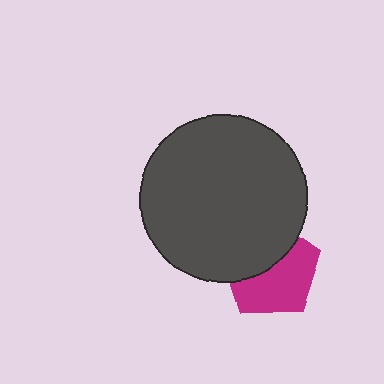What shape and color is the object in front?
The object in front is a dark gray circle.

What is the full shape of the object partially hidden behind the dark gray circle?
The partially hidden object is a magenta pentagon.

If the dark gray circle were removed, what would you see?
You would see the complete magenta pentagon.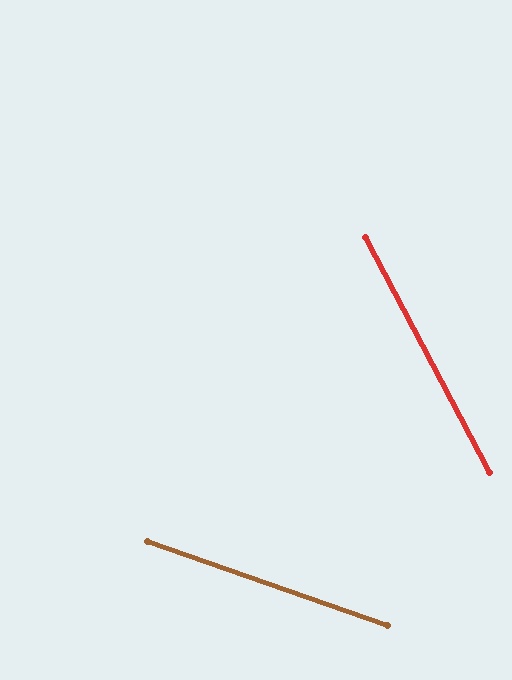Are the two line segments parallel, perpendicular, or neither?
Neither parallel nor perpendicular — they differ by about 43°.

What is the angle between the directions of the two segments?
Approximately 43 degrees.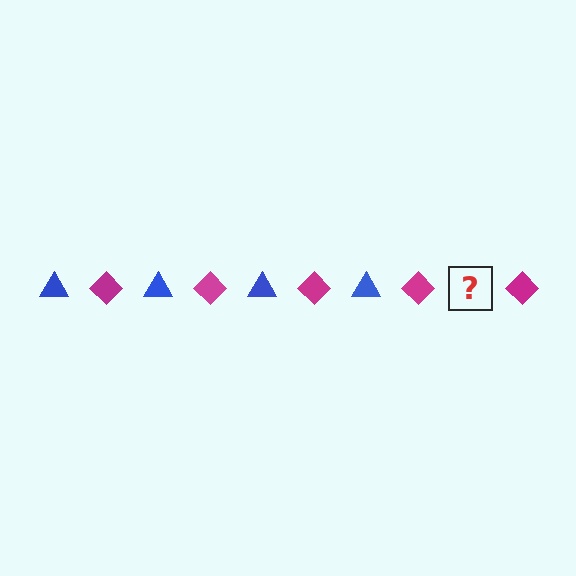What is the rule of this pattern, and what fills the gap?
The rule is that the pattern alternates between blue triangle and magenta diamond. The gap should be filled with a blue triangle.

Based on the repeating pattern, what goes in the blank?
The blank should be a blue triangle.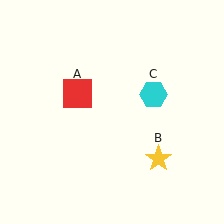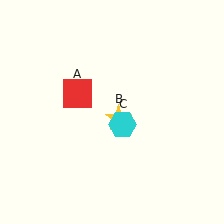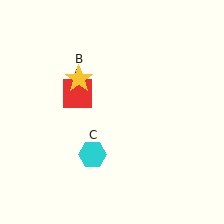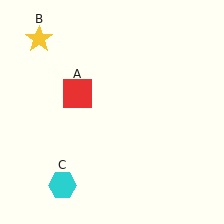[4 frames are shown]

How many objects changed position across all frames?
2 objects changed position: yellow star (object B), cyan hexagon (object C).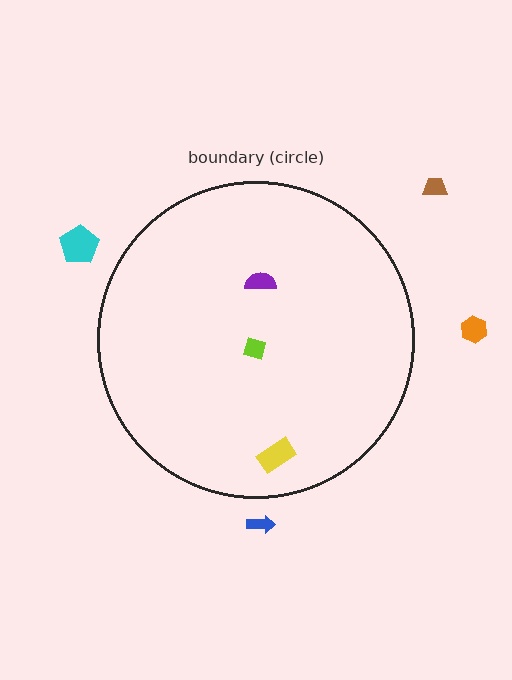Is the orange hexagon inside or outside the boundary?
Outside.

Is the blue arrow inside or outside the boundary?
Outside.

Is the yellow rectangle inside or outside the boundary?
Inside.